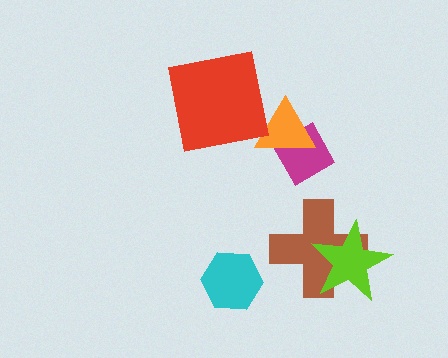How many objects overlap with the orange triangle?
1 object overlaps with the orange triangle.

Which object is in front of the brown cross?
The lime star is in front of the brown cross.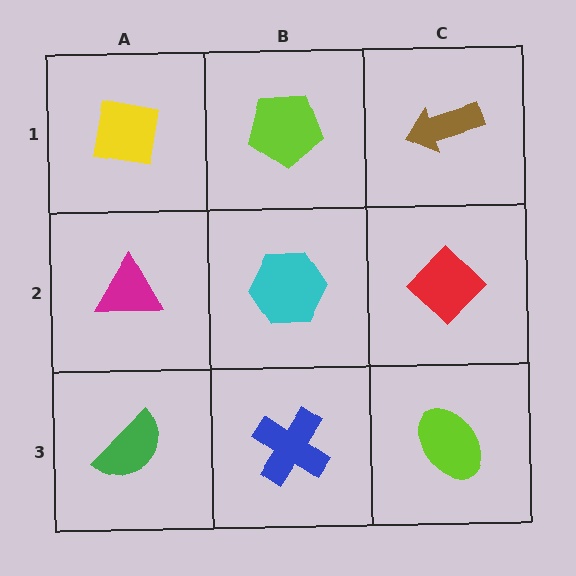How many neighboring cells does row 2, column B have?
4.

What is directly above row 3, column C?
A red diamond.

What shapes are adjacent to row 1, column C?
A red diamond (row 2, column C), a lime pentagon (row 1, column B).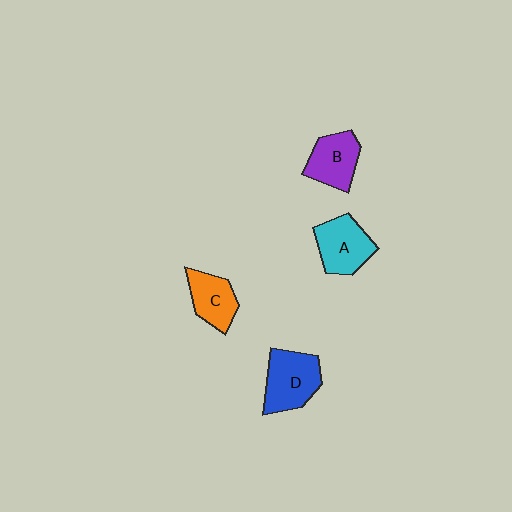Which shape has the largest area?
Shape D (blue).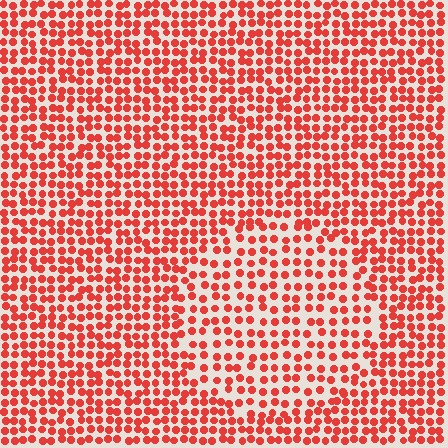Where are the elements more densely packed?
The elements are more densely packed outside the circle boundary.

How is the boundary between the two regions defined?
The boundary is defined by a change in element density (approximately 1.5x ratio). All elements are the same color, size, and shape.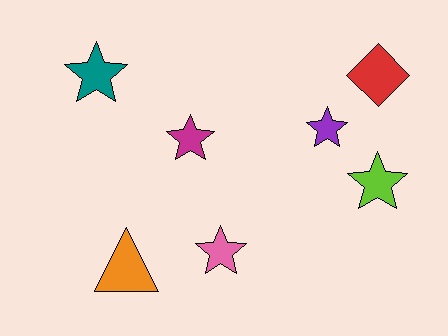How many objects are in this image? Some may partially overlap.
There are 7 objects.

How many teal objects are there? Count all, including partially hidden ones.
There is 1 teal object.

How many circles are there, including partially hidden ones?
There are no circles.